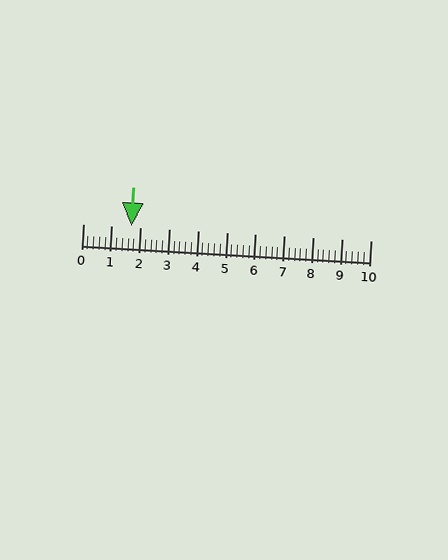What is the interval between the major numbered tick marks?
The major tick marks are spaced 1 units apart.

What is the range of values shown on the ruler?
The ruler shows values from 0 to 10.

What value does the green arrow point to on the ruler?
The green arrow points to approximately 1.7.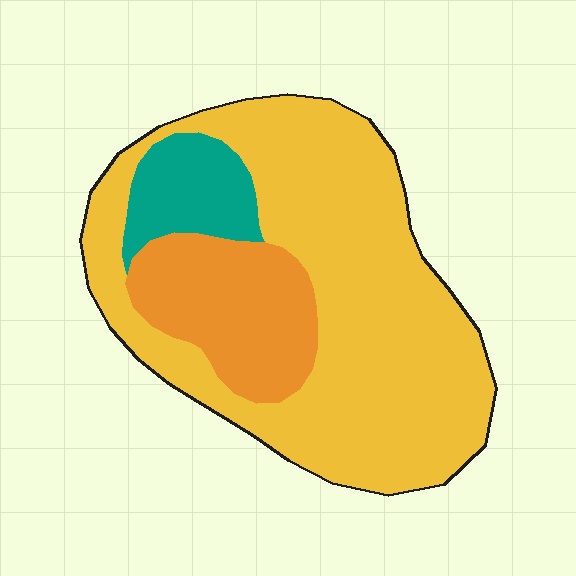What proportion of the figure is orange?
Orange takes up about one fifth (1/5) of the figure.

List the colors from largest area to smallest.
From largest to smallest: yellow, orange, teal.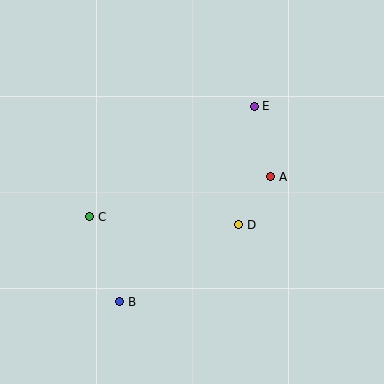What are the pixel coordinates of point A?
Point A is at (271, 177).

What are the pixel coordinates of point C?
Point C is at (90, 217).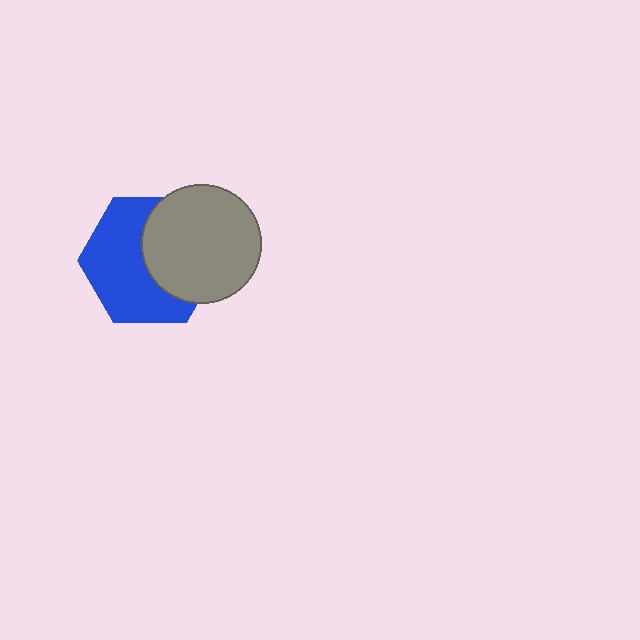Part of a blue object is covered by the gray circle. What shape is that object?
It is a hexagon.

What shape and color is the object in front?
The object in front is a gray circle.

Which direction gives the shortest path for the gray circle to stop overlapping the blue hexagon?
Moving right gives the shortest separation.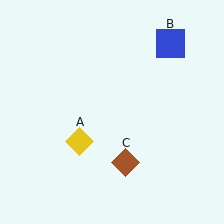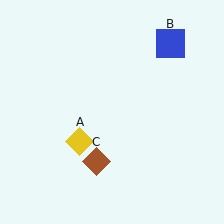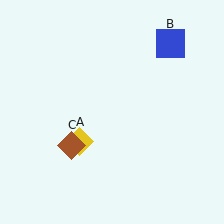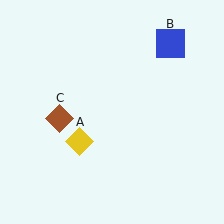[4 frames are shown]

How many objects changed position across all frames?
1 object changed position: brown diamond (object C).